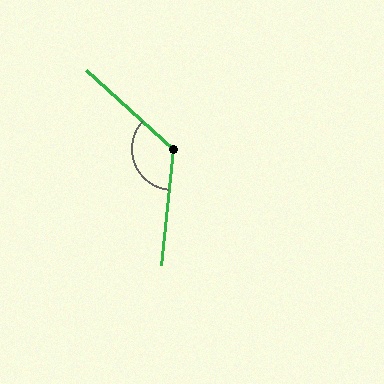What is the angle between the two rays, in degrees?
Approximately 127 degrees.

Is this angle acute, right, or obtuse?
It is obtuse.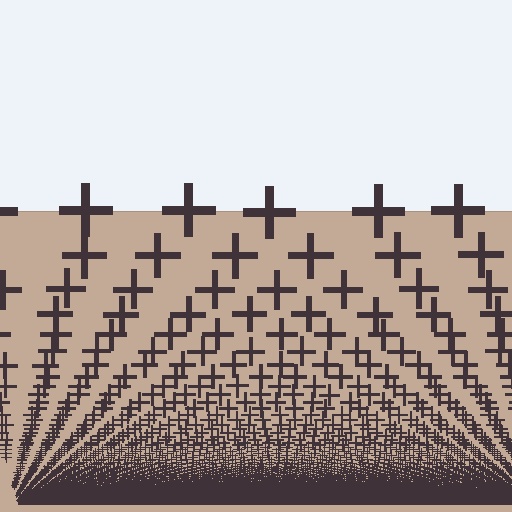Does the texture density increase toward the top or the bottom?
Density increases toward the bottom.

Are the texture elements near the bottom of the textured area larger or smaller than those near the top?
Smaller. The gradient is inverted — elements near the bottom are smaller and denser.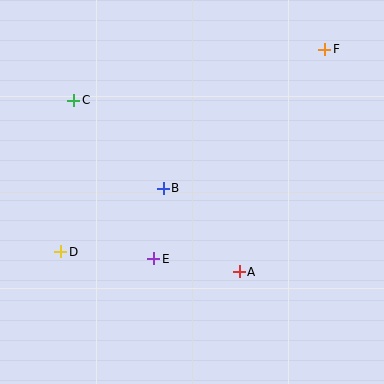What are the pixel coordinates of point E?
Point E is at (154, 259).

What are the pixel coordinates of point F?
Point F is at (325, 49).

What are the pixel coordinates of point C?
Point C is at (74, 100).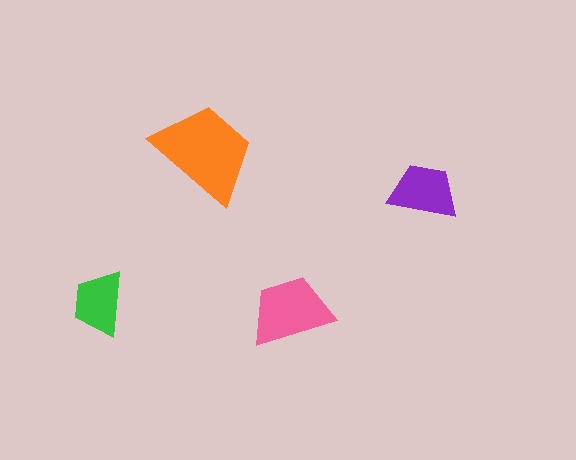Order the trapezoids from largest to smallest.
the orange one, the pink one, the purple one, the green one.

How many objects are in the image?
There are 4 objects in the image.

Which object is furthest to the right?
The purple trapezoid is rightmost.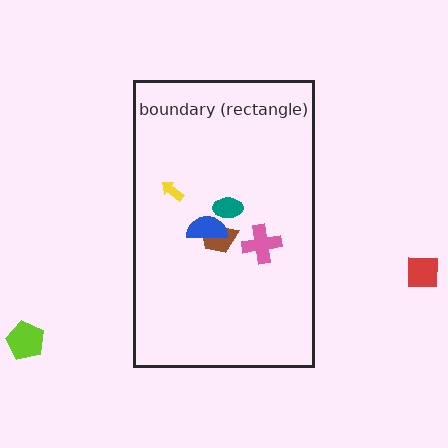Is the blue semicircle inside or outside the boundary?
Inside.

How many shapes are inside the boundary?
5 inside, 2 outside.